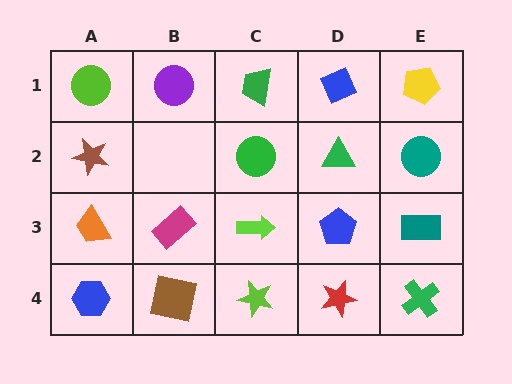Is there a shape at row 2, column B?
No, that cell is empty.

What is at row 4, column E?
A green cross.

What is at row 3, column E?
A teal rectangle.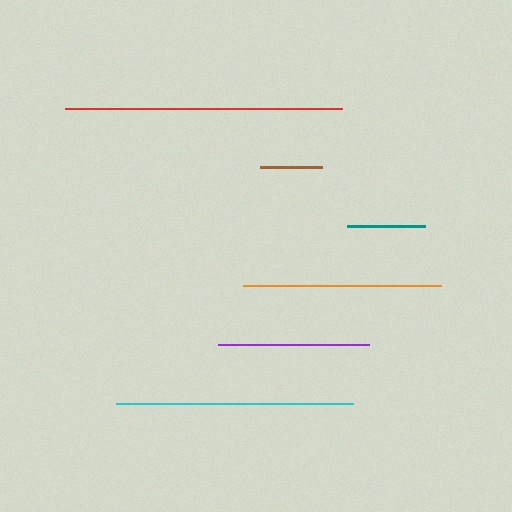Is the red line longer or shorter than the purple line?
The red line is longer than the purple line.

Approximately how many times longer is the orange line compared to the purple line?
The orange line is approximately 1.3 times the length of the purple line.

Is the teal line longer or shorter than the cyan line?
The cyan line is longer than the teal line.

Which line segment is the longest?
The red line is the longest at approximately 277 pixels.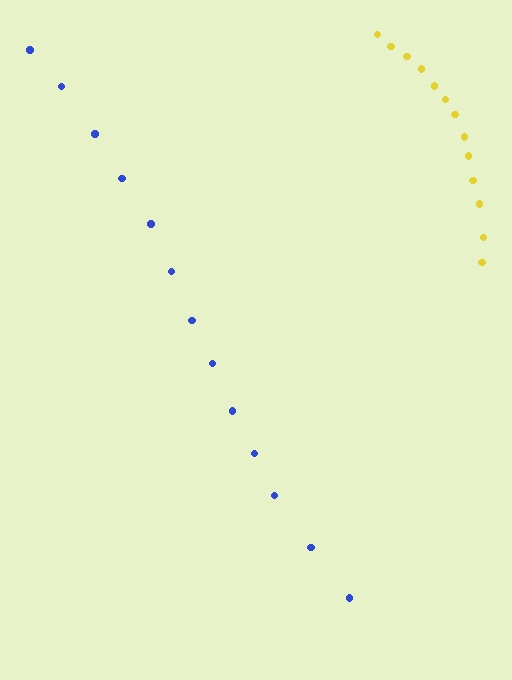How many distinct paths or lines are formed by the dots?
There are 2 distinct paths.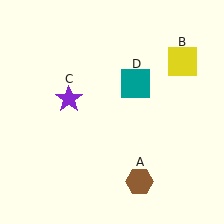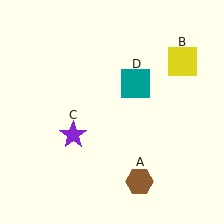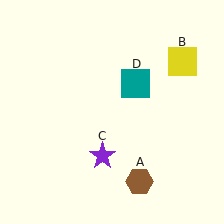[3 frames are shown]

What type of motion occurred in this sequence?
The purple star (object C) rotated counterclockwise around the center of the scene.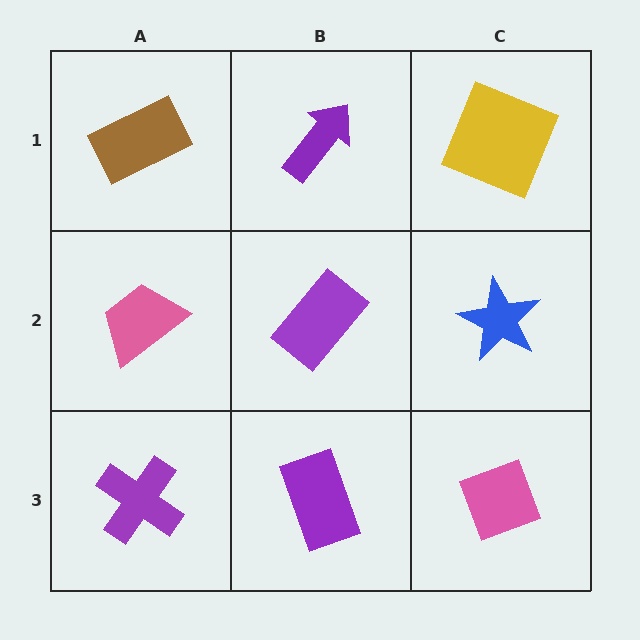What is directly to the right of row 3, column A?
A purple rectangle.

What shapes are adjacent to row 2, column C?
A yellow square (row 1, column C), a pink diamond (row 3, column C), a purple rectangle (row 2, column B).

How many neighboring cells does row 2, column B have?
4.